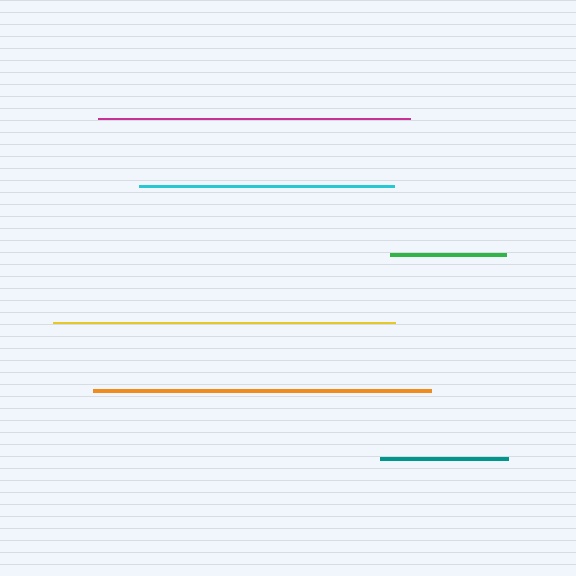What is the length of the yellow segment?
The yellow segment is approximately 342 pixels long.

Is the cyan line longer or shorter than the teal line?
The cyan line is longer than the teal line.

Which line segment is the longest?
The yellow line is the longest at approximately 342 pixels.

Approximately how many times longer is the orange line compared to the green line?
The orange line is approximately 2.9 times the length of the green line.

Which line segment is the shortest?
The green line is the shortest at approximately 116 pixels.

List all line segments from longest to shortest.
From longest to shortest: yellow, orange, magenta, cyan, teal, green.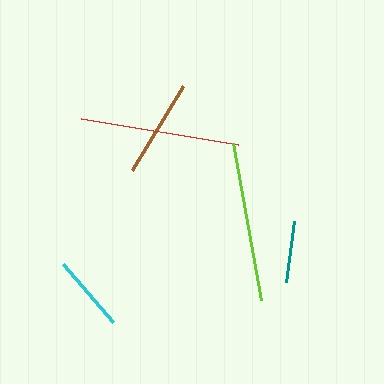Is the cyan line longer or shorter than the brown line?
The brown line is longer than the cyan line.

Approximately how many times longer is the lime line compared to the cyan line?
The lime line is approximately 2.1 times the length of the cyan line.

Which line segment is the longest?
The lime line is the longest at approximately 160 pixels.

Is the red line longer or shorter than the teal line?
The red line is longer than the teal line.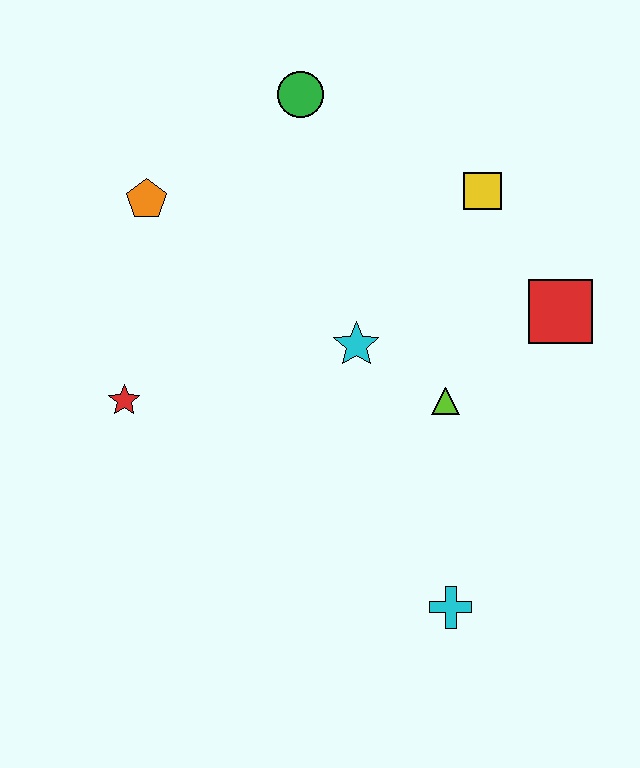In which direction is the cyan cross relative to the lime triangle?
The cyan cross is below the lime triangle.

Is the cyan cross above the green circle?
No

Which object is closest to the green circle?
The orange pentagon is closest to the green circle.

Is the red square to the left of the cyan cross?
No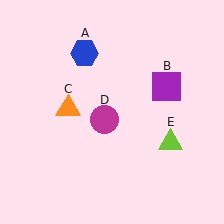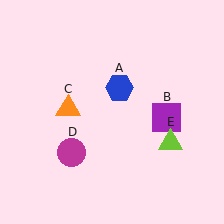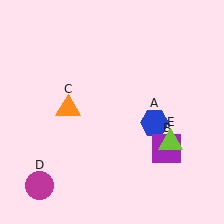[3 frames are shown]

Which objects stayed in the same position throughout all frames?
Orange triangle (object C) and lime triangle (object E) remained stationary.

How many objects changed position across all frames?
3 objects changed position: blue hexagon (object A), purple square (object B), magenta circle (object D).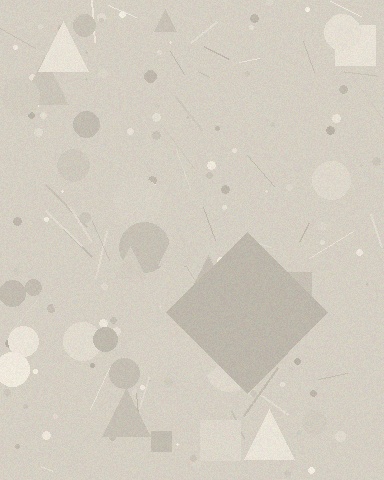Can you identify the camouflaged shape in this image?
The camouflaged shape is a diamond.